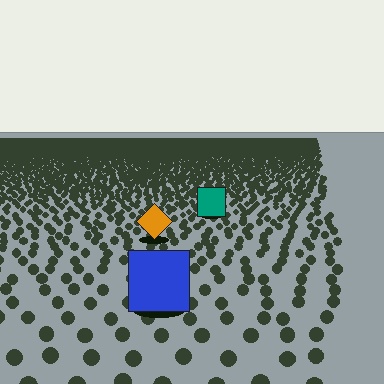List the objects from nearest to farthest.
From nearest to farthest: the blue square, the orange diamond, the teal square.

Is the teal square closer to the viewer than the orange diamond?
No. The orange diamond is closer — you can tell from the texture gradient: the ground texture is coarser near it.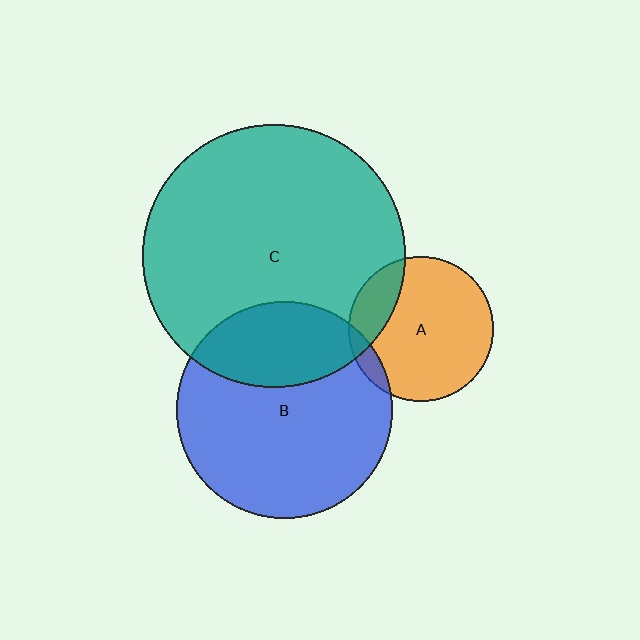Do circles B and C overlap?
Yes.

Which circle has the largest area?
Circle C (teal).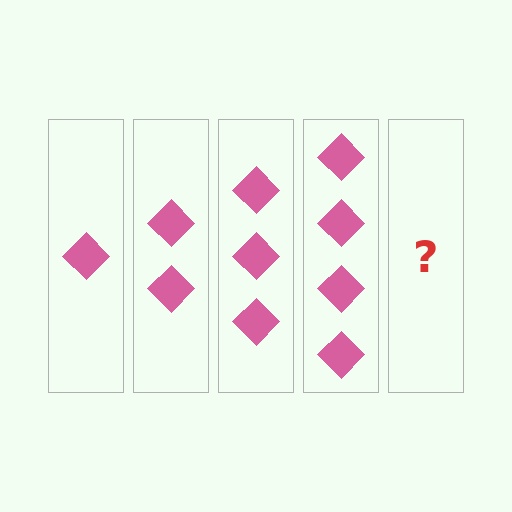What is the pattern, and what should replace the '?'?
The pattern is that each step adds one more diamond. The '?' should be 5 diamonds.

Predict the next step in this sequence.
The next step is 5 diamonds.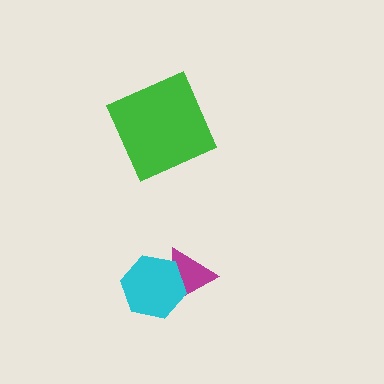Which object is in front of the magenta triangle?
The cyan hexagon is in front of the magenta triangle.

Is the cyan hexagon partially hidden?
No, no other shape covers it.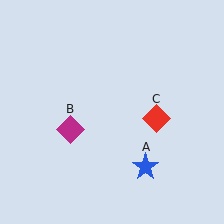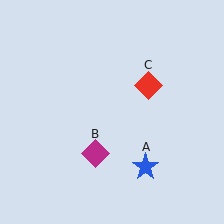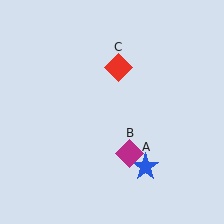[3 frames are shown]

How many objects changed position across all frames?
2 objects changed position: magenta diamond (object B), red diamond (object C).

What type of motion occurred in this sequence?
The magenta diamond (object B), red diamond (object C) rotated counterclockwise around the center of the scene.